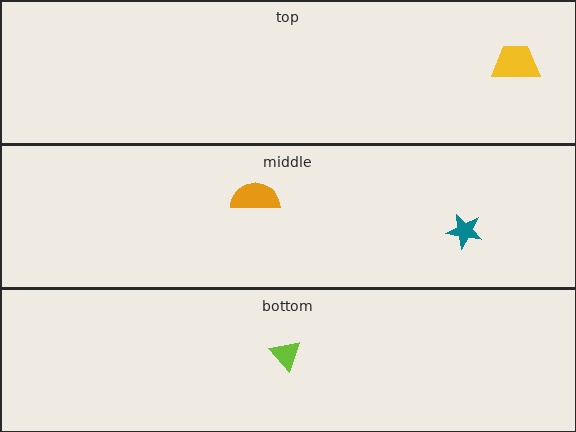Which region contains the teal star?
The middle region.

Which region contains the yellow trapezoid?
The top region.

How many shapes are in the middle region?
2.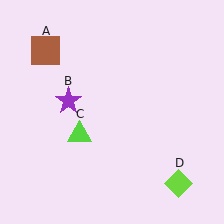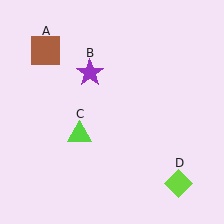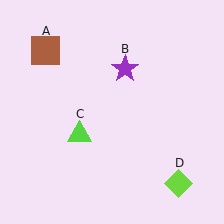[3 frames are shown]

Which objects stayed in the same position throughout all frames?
Brown square (object A) and lime triangle (object C) and lime diamond (object D) remained stationary.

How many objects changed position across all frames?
1 object changed position: purple star (object B).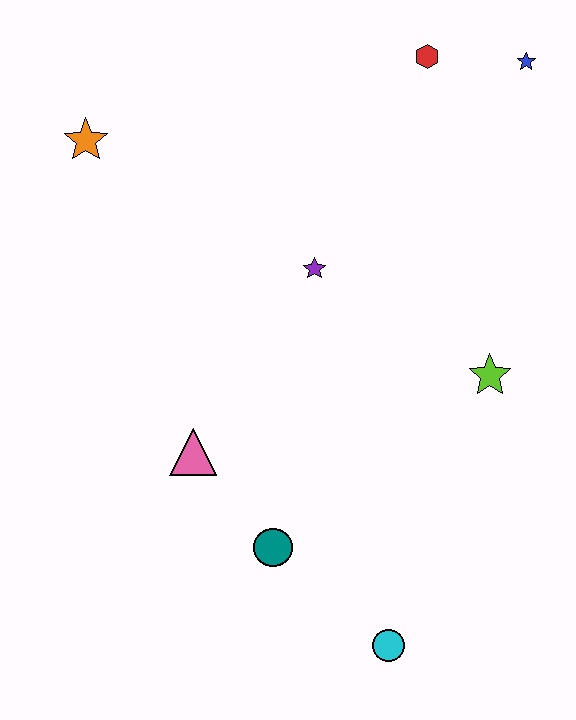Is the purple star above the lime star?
Yes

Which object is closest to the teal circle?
The pink triangle is closest to the teal circle.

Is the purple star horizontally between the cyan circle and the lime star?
No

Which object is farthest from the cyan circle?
The blue star is farthest from the cyan circle.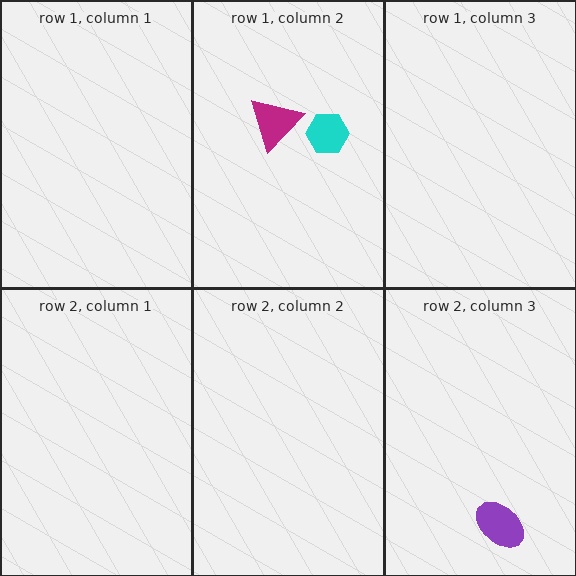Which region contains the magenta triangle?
The row 1, column 2 region.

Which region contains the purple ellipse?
The row 2, column 3 region.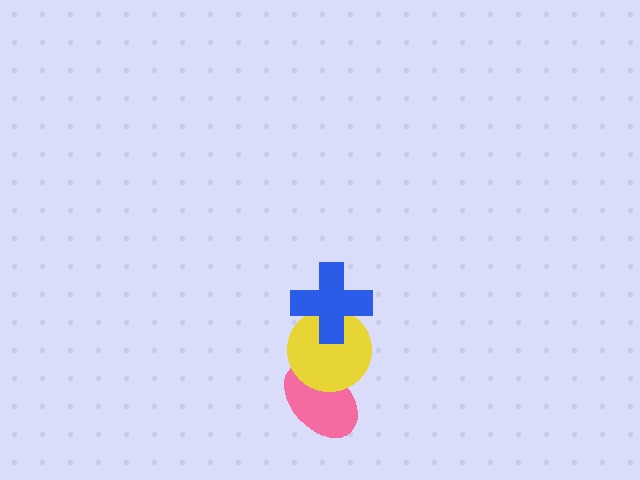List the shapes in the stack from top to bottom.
From top to bottom: the blue cross, the yellow circle, the pink ellipse.